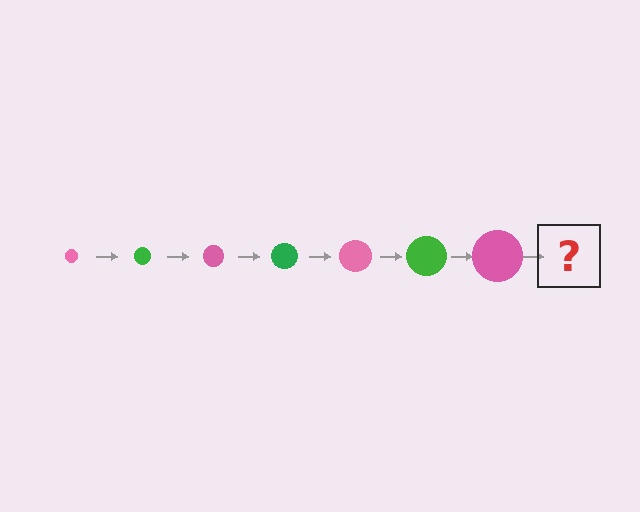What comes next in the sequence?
The next element should be a green circle, larger than the previous one.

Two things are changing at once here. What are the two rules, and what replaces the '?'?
The two rules are that the circle grows larger each step and the color cycles through pink and green. The '?' should be a green circle, larger than the previous one.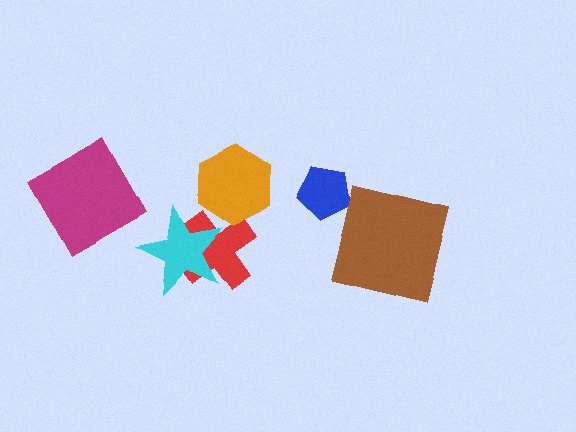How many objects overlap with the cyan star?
1 object overlaps with the cyan star.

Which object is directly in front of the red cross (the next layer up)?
The cyan star is directly in front of the red cross.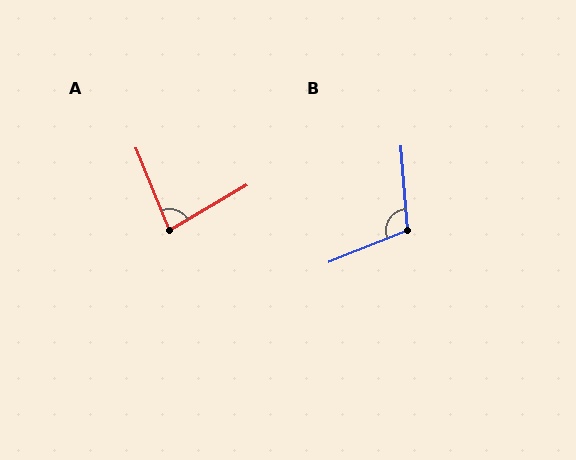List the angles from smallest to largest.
A (82°), B (107°).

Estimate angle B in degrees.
Approximately 107 degrees.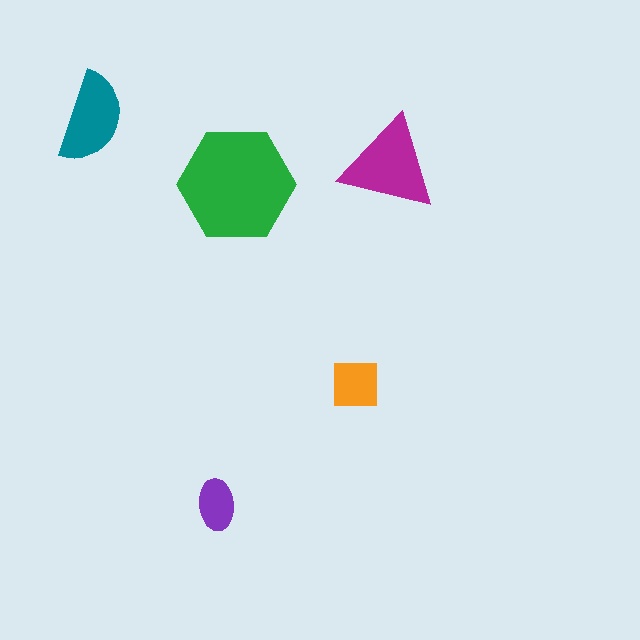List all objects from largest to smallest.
The green hexagon, the magenta triangle, the teal semicircle, the orange square, the purple ellipse.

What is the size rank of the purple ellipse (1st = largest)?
5th.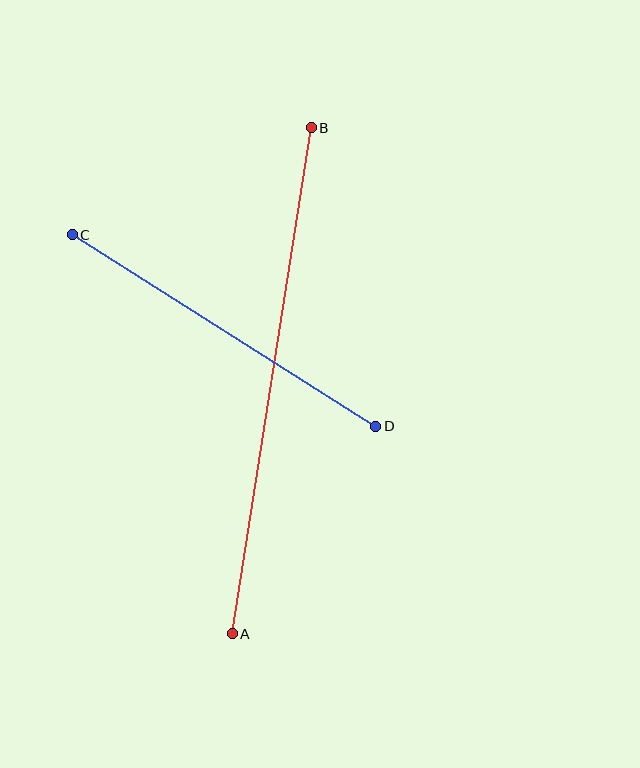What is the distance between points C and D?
The distance is approximately 359 pixels.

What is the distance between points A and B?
The distance is approximately 512 pixels.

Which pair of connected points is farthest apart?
Points A and B are farthest apart.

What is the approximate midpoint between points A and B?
The midpoint is at approximately (272, 381) pixels.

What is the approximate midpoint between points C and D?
The midpoint is at approximately (224, 331) pixels.